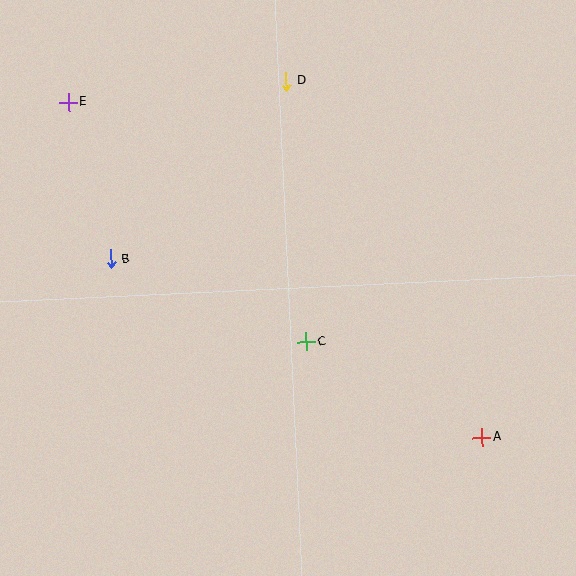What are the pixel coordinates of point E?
Point E is at (68, 102).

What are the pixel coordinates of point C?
Point C is at (306, 342).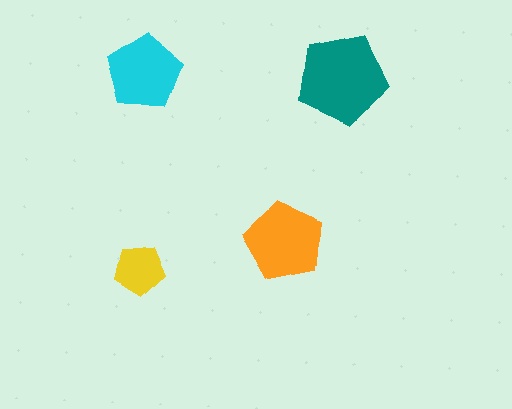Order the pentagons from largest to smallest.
the teal one, the orange one, the cyan one, the yellow one.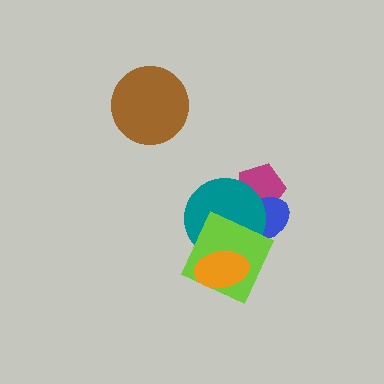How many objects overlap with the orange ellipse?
2 objects overlap with the orange ellipse.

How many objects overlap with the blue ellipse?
3 objects overlap with the blue ellipse.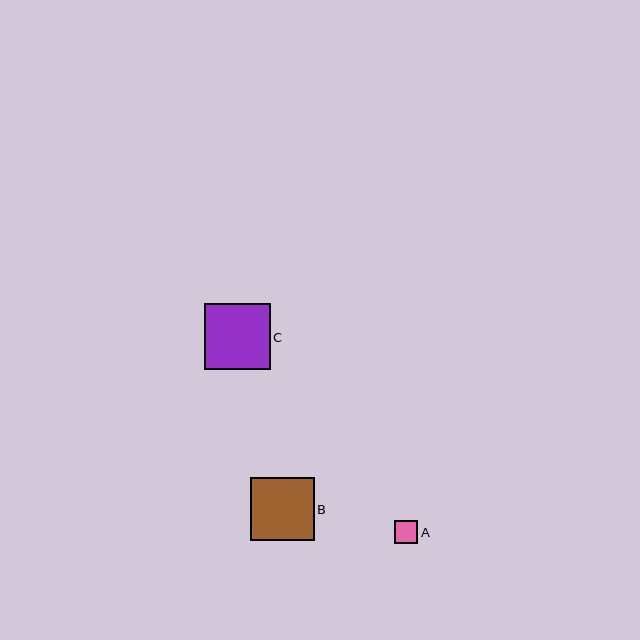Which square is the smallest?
Square A is the smallest with a size of approximately 23 pixels.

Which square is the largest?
Square C is the largest with a size of approximately 66 pixels.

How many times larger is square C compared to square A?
Square C is approximately 2.8 times the size of square A.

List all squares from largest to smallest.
From largest to smallest: C, B, A.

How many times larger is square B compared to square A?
Square B is approximately 2.7 times the size of square A.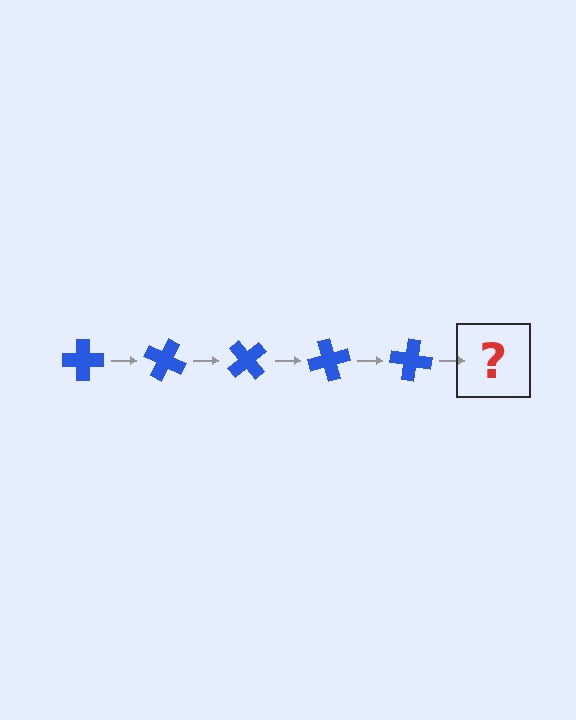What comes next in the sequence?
The next element should be a blue cross rotated 125 degrees.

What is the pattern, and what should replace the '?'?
The pattern is that the cross rotates 25 degrees each step. The '?' should be a blue cross rotated 125 degrees.